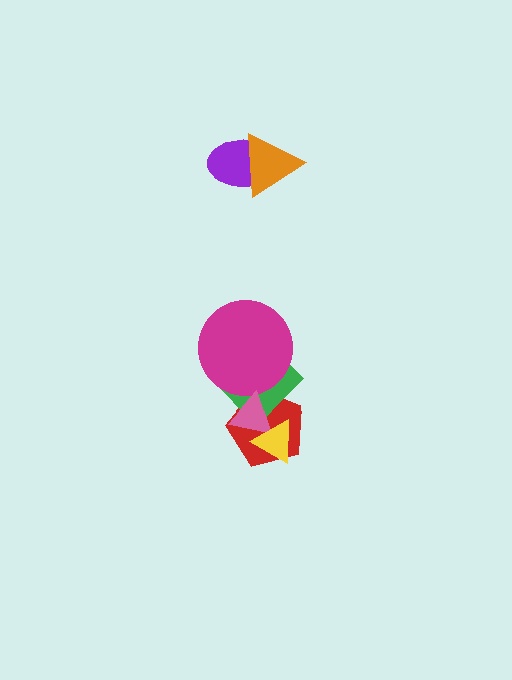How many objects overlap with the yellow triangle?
2 objects overlap with the yellow triangle.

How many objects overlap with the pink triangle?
3 objects overlap with the pink triangle.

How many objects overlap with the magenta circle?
1 object overlaps with the magenta circle.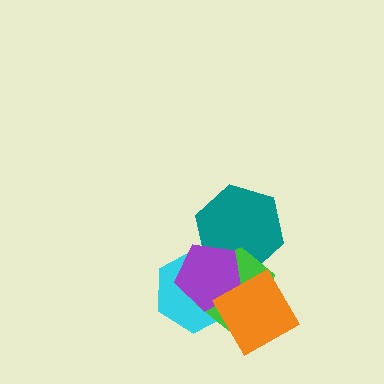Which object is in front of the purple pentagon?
The orange square is in front of the purple pentagon.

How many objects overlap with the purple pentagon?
4 objects overlap with the purple pentagon.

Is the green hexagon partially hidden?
Yes, it is partially covered by another shape.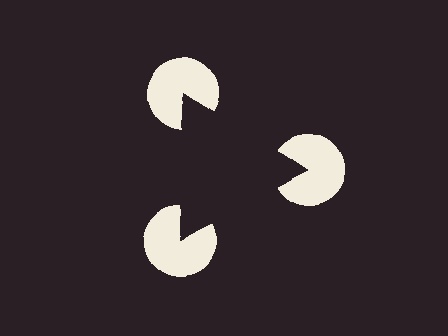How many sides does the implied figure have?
3 sides.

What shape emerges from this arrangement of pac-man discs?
An illusory triangle — its edges are inferred from the aligned wedge cuts in the pac-man discs, not physically drawn.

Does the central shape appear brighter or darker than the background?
It typically appears slightly darker than the background, even though no actual brightness change is drawn.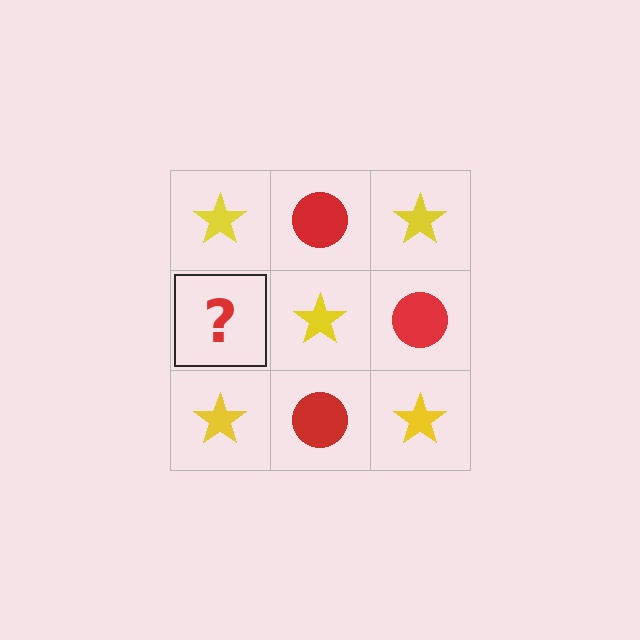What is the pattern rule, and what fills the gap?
The rule is that it alternates yellow star and red circle in a checkerboard pattern. The gap should be filled with a red circle.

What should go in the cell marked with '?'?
The missing cell should contain a red circle.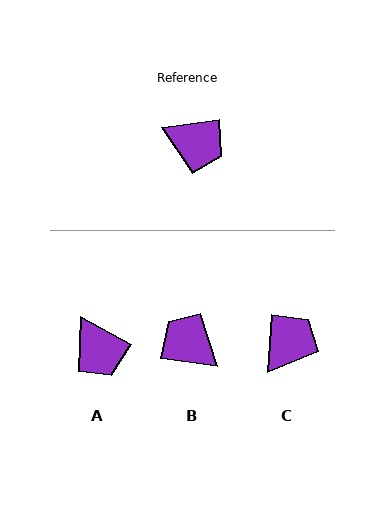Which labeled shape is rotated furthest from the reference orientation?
B, about 164 degrees away.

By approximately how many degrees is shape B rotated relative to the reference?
Approximately 164 degrees counter-clockwise.